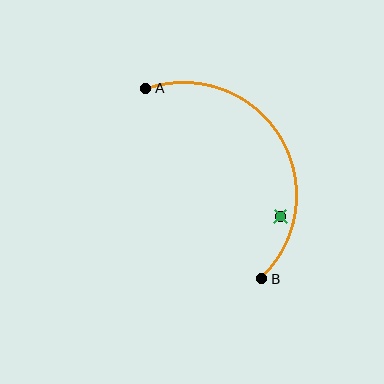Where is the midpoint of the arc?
The arc midpoint is the point on the curve farthest from the straight line joining A and B. It sits to the right of that line.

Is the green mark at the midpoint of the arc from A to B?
No — the green mark does not lie on the arc at all. It sits slightly inside the curve.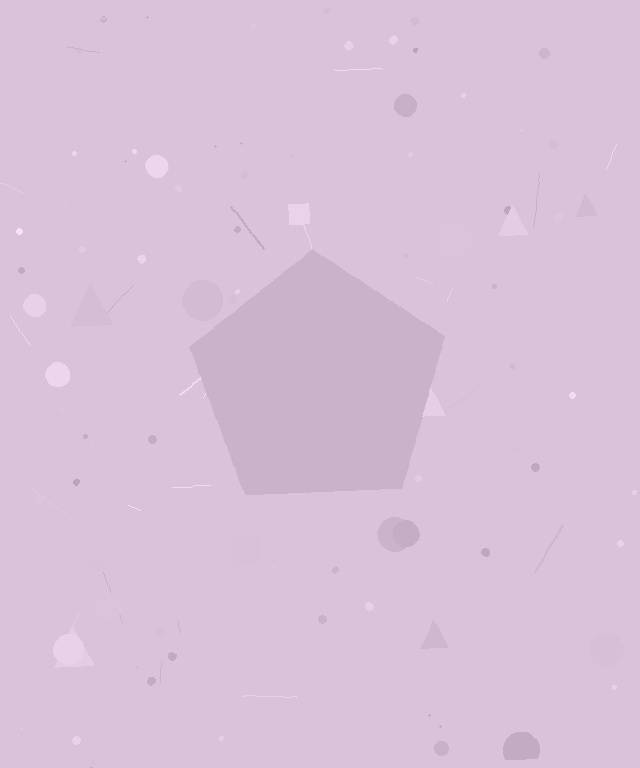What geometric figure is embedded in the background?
A pentagon is embedded in the background.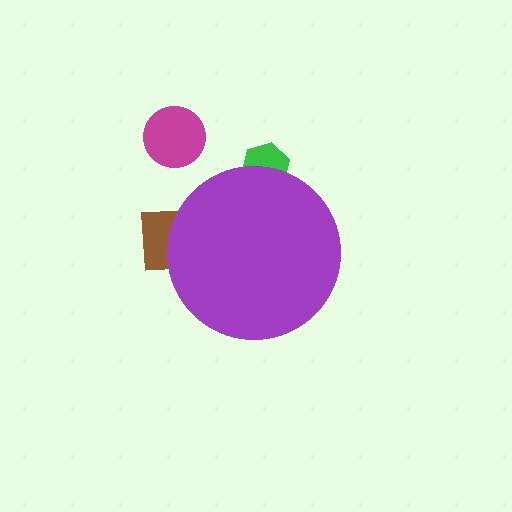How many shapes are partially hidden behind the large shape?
2 shapes are partially hidden.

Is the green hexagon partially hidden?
Yes, the green hexagon is partially hidden behind the purple circle.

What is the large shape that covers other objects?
A purple circle.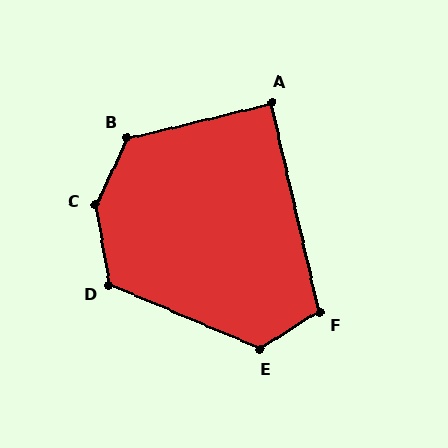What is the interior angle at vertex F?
Approximately 109 degrees (obtuse).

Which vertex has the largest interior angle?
C, at approximately 145 degrees.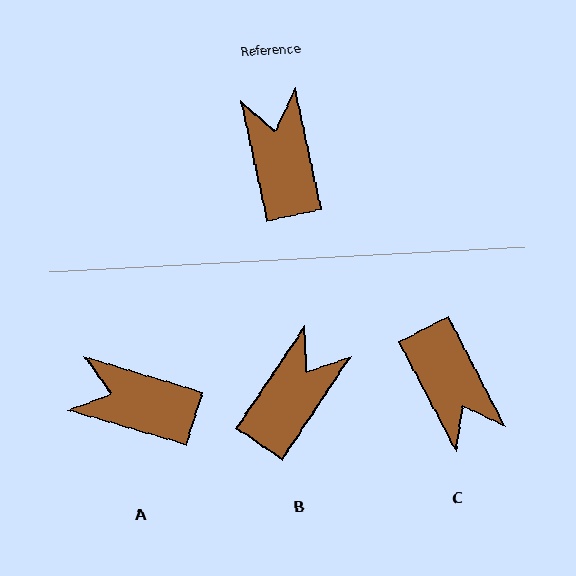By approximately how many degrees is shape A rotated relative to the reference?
Approximately 61 degrees counter-clockwise.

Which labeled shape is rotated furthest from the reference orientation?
C, about 165 degrees away.